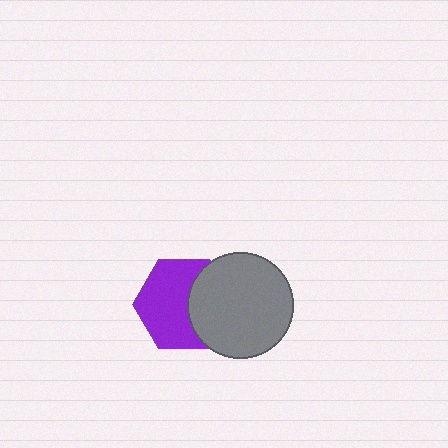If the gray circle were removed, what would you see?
You would see the complete purple hexagon.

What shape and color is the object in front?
The object in front is a gray circle.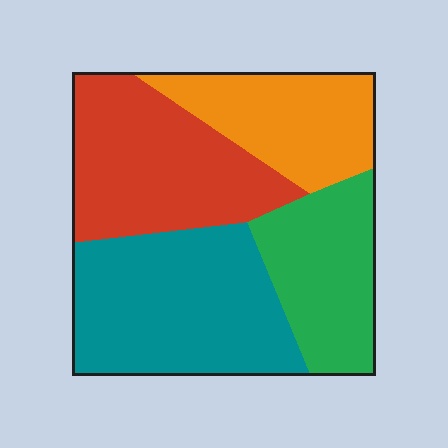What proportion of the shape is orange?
Orange covers about 20% of the shape.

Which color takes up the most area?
Teal, at roughly 30%.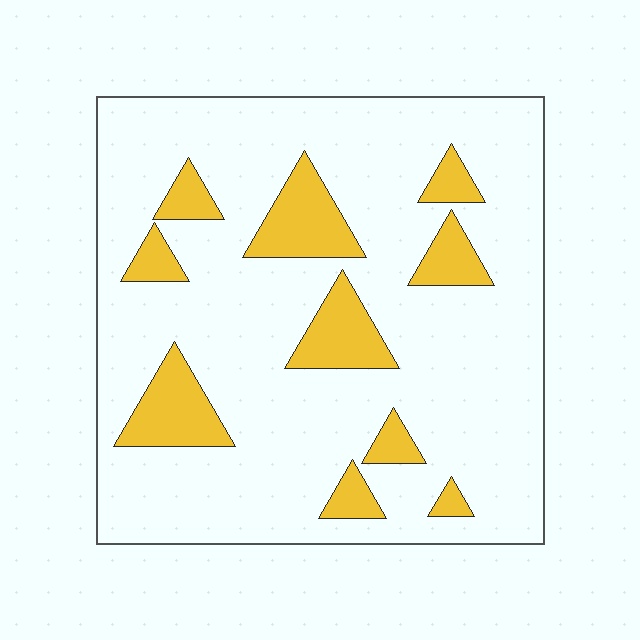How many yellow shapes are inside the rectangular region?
10.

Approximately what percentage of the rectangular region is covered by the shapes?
Approximately 15%.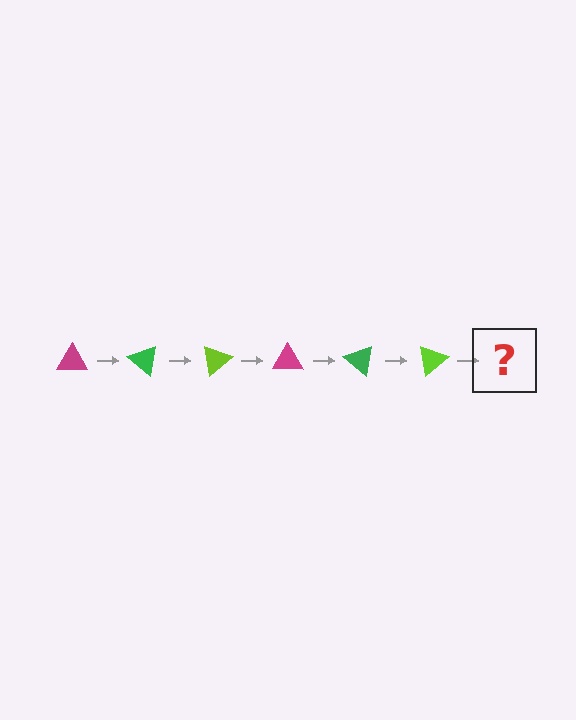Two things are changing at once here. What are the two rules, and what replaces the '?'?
The two rules are that it rotates 40 degrees each step and the color cycles through magenta, green, and lime. The '?' should be a magenta triangle, rotated 240 degrees from the start.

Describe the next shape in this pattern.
It should be a magenta triangle, rotated 240 degrees from the start.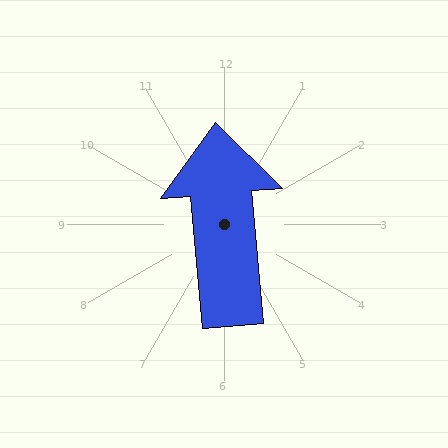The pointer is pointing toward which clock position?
Roughly 12 o'clock.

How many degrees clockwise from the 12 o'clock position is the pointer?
Approximately 355 degrees.